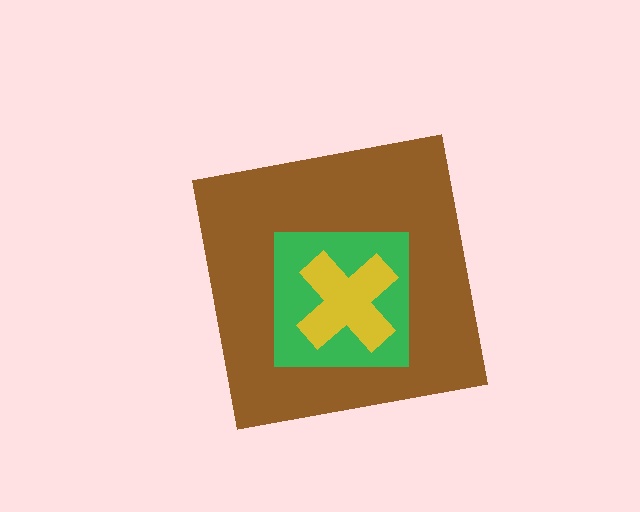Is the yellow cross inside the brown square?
Yes.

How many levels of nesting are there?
3.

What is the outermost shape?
The brown square.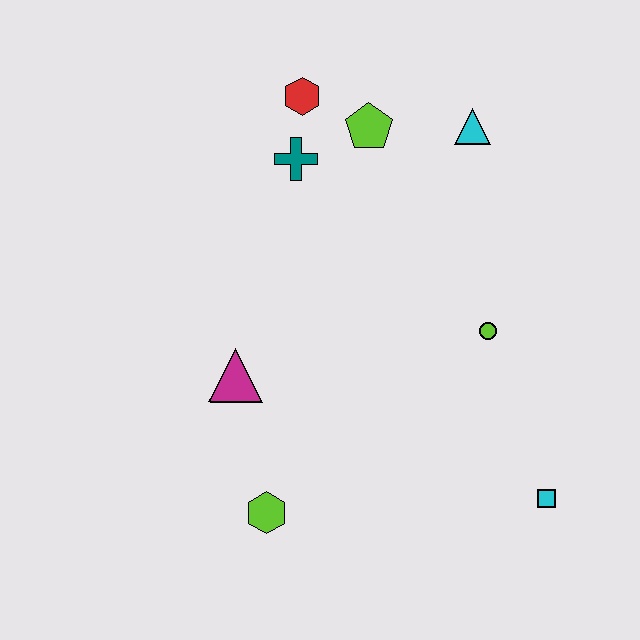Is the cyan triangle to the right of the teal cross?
Yes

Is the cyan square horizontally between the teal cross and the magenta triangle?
No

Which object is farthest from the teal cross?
The cyan square is farthest from the teal cross.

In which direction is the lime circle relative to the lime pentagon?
The lime circle is below the lime pentagon.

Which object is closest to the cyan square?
The lime circle is closest to the cyan square.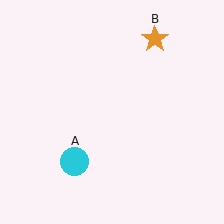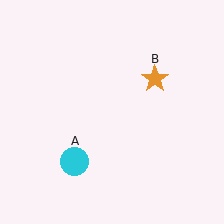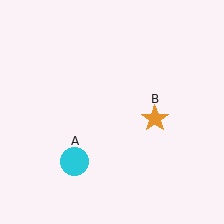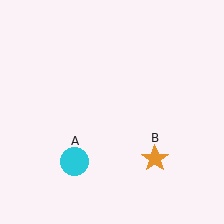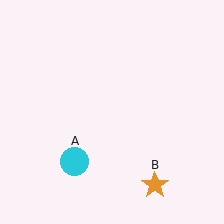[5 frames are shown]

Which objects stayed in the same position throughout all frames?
Cyan circle (object A) remained stationary.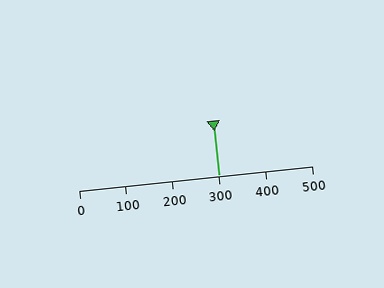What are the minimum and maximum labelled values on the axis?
The axis runs from 0 to 500.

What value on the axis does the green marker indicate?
The marker indicates approximately 300.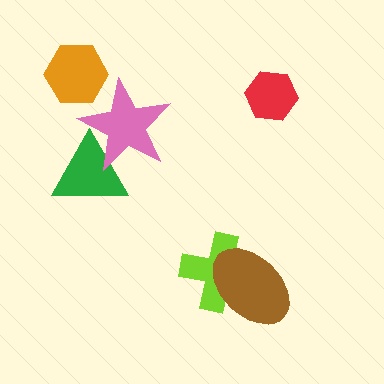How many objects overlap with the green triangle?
1 object overlaps with the green triangle.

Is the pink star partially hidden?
Yes, it is partially covered by another shape.